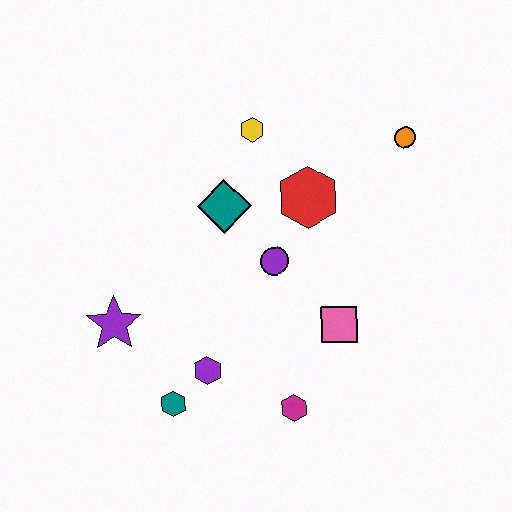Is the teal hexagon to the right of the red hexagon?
No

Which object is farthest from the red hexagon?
The teal hexagon is farthest from the red hexagon.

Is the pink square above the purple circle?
No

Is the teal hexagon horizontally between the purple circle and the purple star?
Yes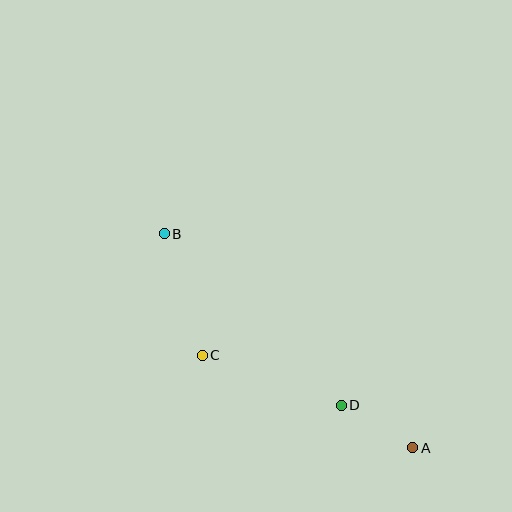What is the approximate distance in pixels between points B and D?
The distance between B and D is approximately 246 pixels.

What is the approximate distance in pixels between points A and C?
The distance between A and C is approximately 230 pixels.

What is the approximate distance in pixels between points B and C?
The distance between B and C is approximately 128 pixels.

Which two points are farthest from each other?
Points A and B are farthest from each other.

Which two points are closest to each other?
Points A and D are closest to each other.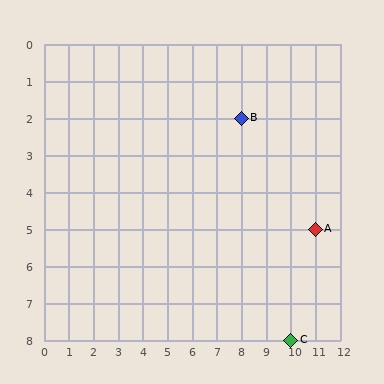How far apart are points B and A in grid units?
Points B and A are 3 columns and 3 rows apart (about 4.2 grid units diagonally).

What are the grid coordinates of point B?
Point B is at grid coordinates (8, 2).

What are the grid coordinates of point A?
Point A is at grid coordinates (11, 5).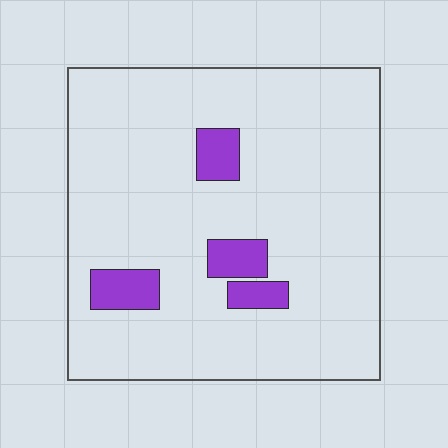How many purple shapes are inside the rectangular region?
4.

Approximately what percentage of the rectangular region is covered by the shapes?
Approximately 10%.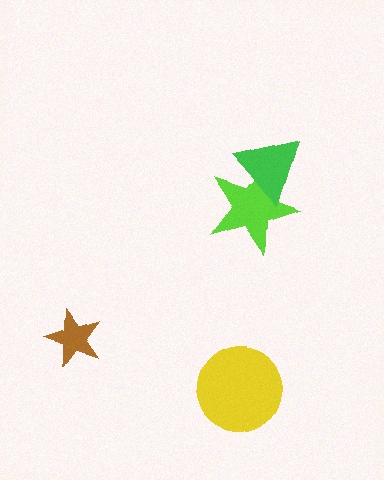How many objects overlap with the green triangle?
1 object overlaps with the green triangle.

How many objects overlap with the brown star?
0 objects overlap with the brown star.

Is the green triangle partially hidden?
No, no other shape covers it.